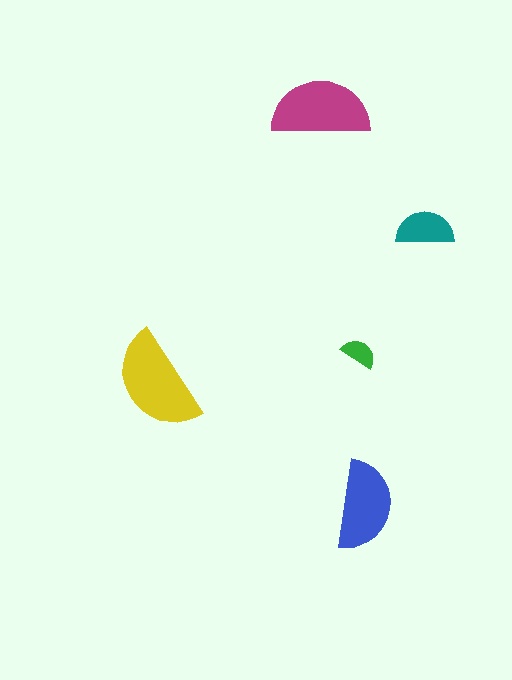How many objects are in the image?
There are 5 objects in the image.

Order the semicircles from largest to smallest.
the yellow one, the magenta one, the blue one, the teal one, the green one.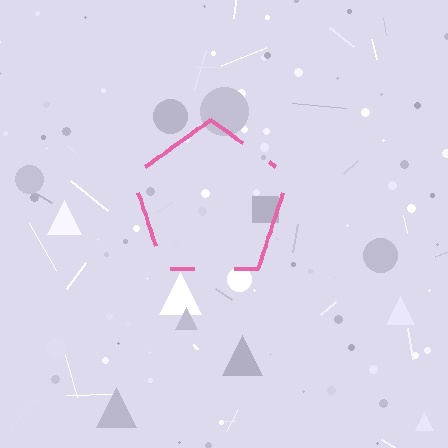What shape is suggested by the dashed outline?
The dashed outline suggests a pentagon.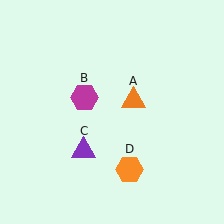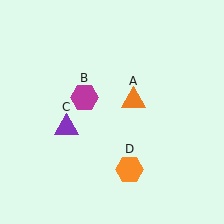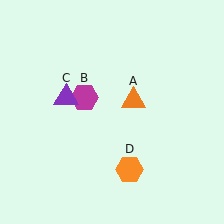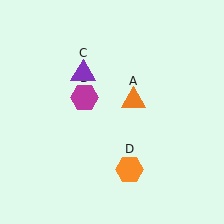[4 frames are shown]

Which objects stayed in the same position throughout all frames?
Orange triangle (object A) and magenta hexagon (object B) and orange hexagon (object D) remained stationary.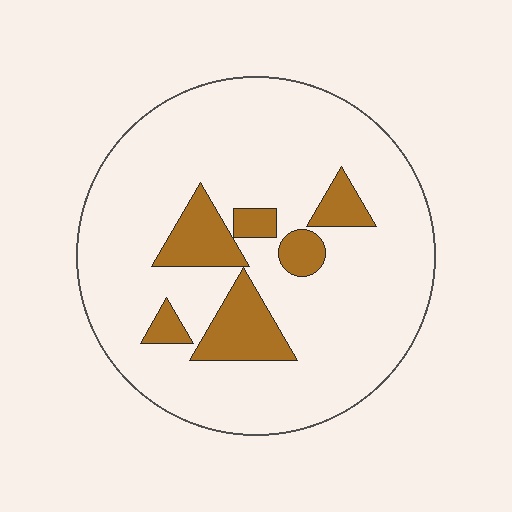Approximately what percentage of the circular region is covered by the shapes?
Approximately 15%.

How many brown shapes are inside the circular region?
6.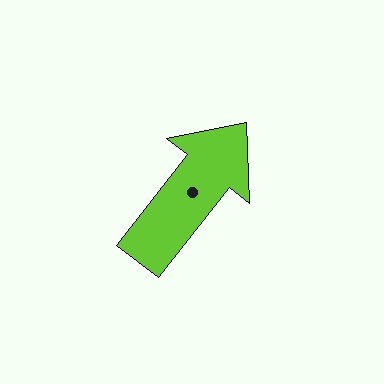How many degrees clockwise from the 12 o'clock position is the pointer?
Approximately 38 degrees.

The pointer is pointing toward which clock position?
Roughly 1 o'clock.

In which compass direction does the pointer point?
Northeast.